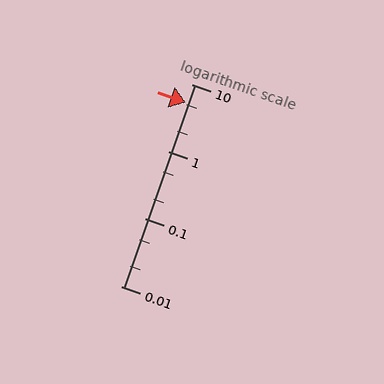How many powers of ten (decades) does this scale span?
The scale spans 3 decades, from 0.01 to 10.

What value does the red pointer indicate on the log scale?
The pointer indicates approximately 5.3.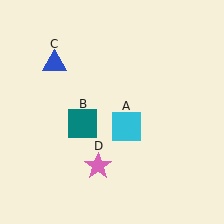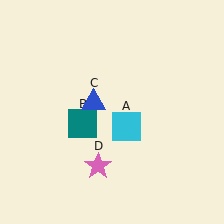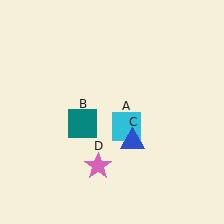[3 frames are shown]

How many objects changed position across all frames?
1 object changed position: blue triangle (object C).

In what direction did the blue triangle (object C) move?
The blue triangle (object C) moved down and to the right.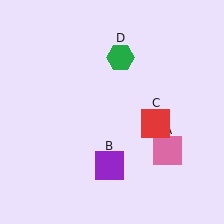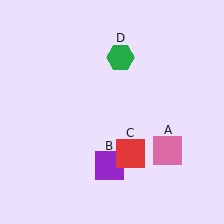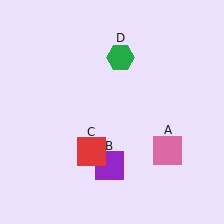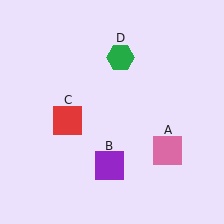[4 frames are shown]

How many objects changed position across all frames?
1 object changed position: red square (object C).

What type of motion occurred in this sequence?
The red square (object C) rotated clockwise around the center of the scene.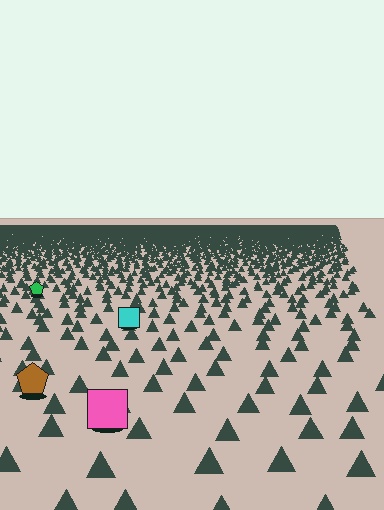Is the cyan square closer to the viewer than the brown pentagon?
No. The brown pentagon is closer — you can tell from the texture gradient: the ground texture is coarser near it.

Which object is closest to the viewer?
The pink square is closest. The texture marks near it are larger and more spread out.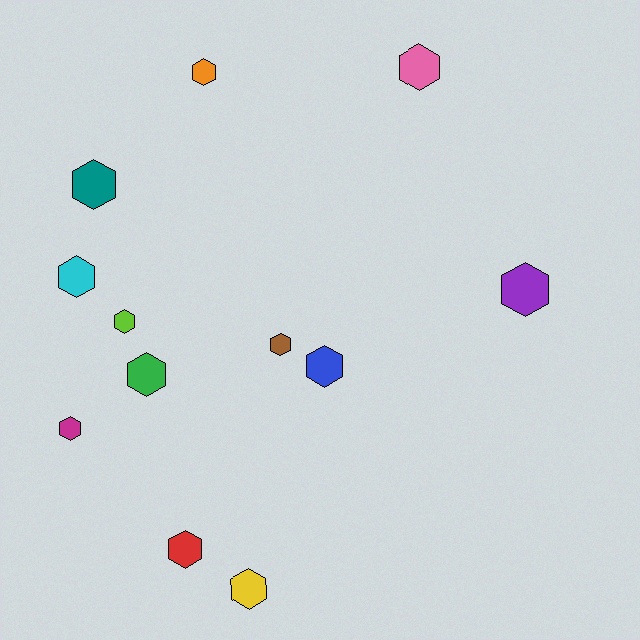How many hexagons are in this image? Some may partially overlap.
There are 12 hexagons.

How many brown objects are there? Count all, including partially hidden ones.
There is 1 brown object.